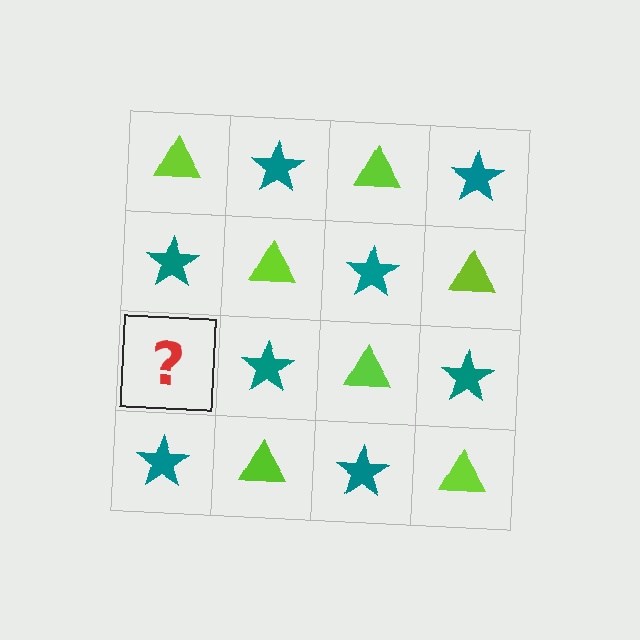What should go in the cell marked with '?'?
The missing cell should contain a lime triangle.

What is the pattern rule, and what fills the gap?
The rule is that it alternates lime triangle and teal star in a checkerboard pattern. The gap should be filled with a lime triangle.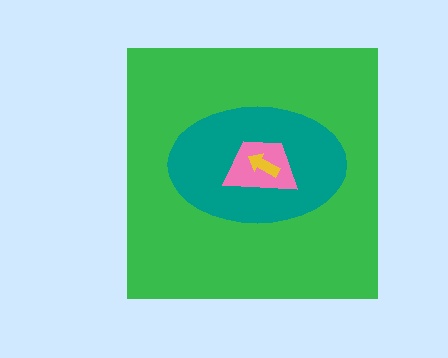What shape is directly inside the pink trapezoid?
The yellow arrow.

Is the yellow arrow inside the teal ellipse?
Yes.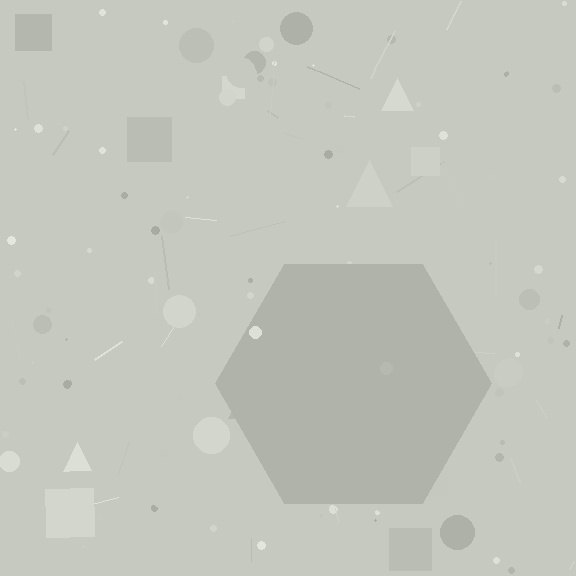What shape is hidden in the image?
A hexagon is hidden in the image.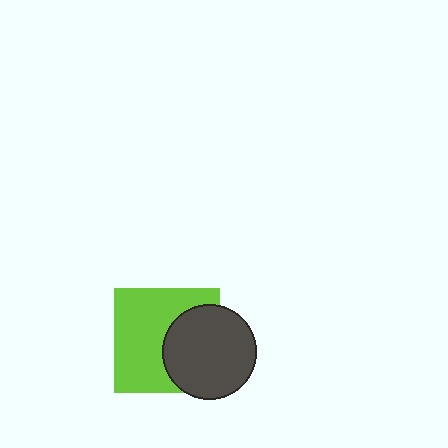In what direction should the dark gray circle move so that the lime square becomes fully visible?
The dark gray circle should move right. That is the shortest direction to clear the overlap and leave the lime square fully visible.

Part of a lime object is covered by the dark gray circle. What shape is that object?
It is a square.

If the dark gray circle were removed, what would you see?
You would see the complete lime square.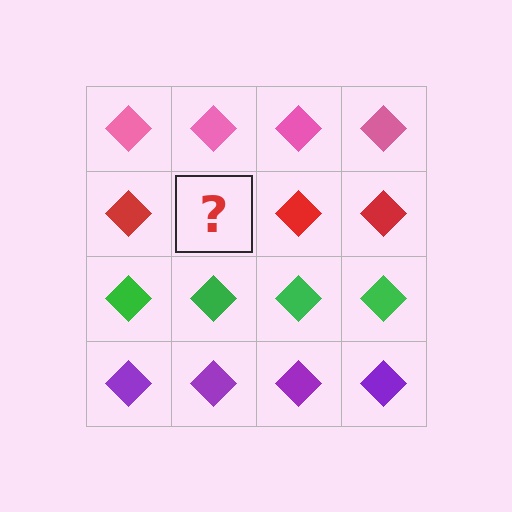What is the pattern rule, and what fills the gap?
The rule is that each row has a consistent color. The gap should be filled with a red diamond.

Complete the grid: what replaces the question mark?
The question mark should be replaced with a red diamond.